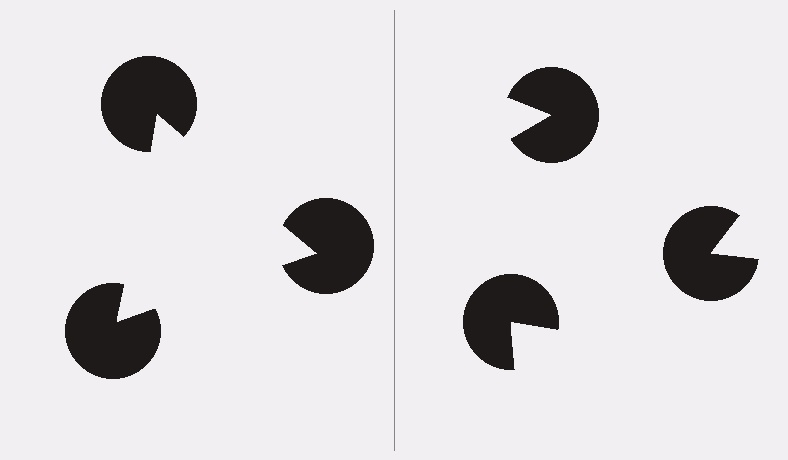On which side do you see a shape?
An illusory triangle appears on the left side. On the right side the wedge cuts are rotated, so no coherent shape forms.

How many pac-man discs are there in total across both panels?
6 — 3 on each side.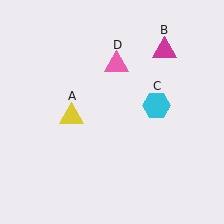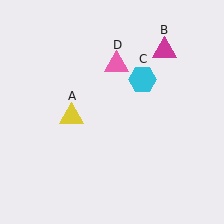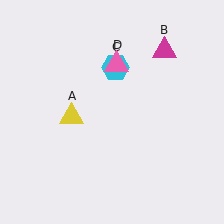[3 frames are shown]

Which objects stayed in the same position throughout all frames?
Yellow triangle (object A) and magenta triangle (object B) and pink triangle (object D) remained stationary.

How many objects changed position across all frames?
1 object changed position: cyan hexagon (object C).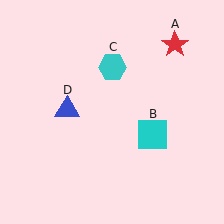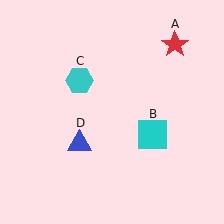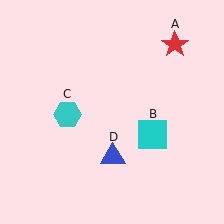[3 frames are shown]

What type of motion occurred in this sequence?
The cyan hexagon (object C), blue triangle (object D) rotated counterclockwise around the center of the scene.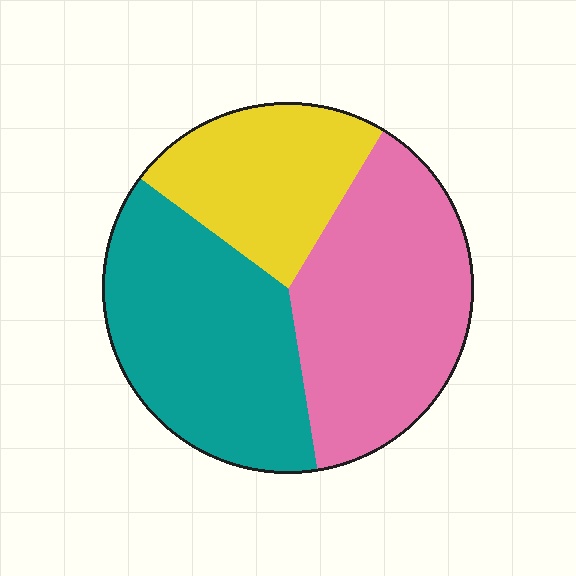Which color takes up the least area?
Yellow, at roughly 25%.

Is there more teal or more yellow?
Teal.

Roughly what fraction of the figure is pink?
Pink takes up about three eighths (3/8) of the figure.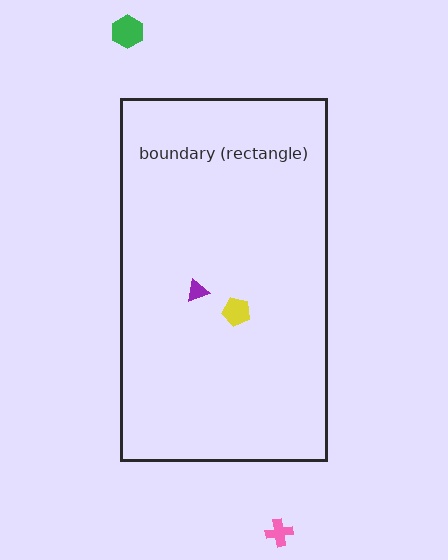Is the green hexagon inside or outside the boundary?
Outside.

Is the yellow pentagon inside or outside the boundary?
Inside.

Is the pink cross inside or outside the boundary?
Outside.